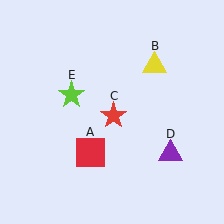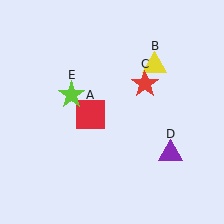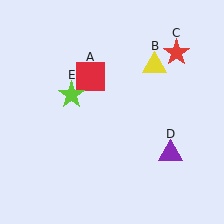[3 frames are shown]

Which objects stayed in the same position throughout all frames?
Yellow triangle (object B) and purple triangle (object D) and lime star (object E) remained stationary.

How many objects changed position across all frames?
2 objects changed position: red square (object A), red star (object C).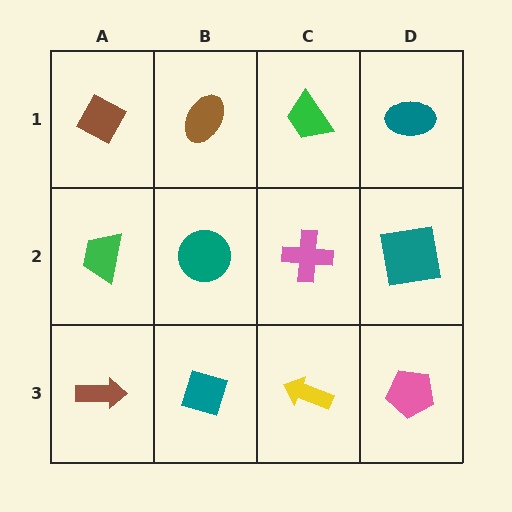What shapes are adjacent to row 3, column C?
A pink cross (row 2, column C), a teal diamond (row 3, column B), a pink pentagon (row 3, column D).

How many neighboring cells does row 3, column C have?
3.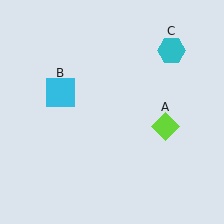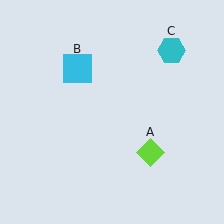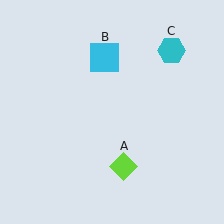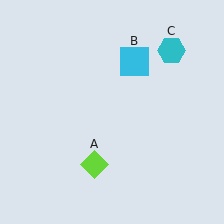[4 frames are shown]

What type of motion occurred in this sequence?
The lime diamond (object A), cyan square (object B) rotated clockwise around the center of the scene.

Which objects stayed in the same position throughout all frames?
Cyan hexagon (object C) remained stationary.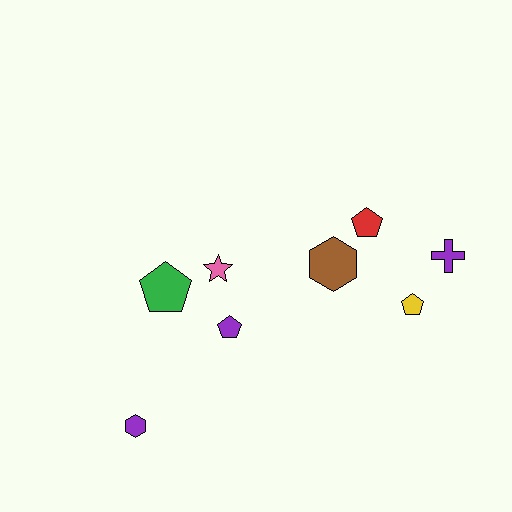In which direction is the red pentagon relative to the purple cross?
The red pentagon is to the left of the purple cross.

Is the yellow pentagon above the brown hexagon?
No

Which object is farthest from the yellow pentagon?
The purple hexagon is farthest from the yellow pentagon.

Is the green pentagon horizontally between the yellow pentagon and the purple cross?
No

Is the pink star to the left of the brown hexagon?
Yes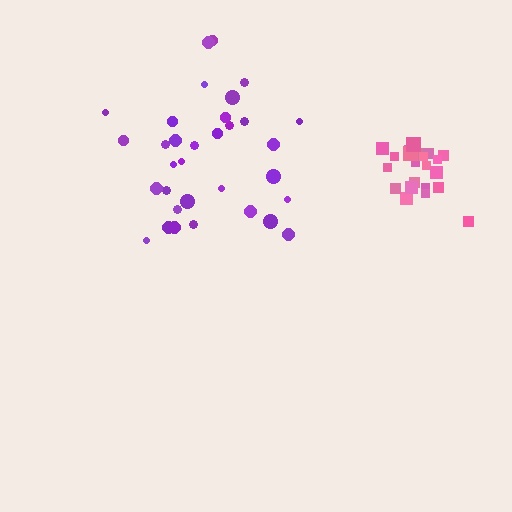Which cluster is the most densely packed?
Pink.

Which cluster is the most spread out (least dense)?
Purple.